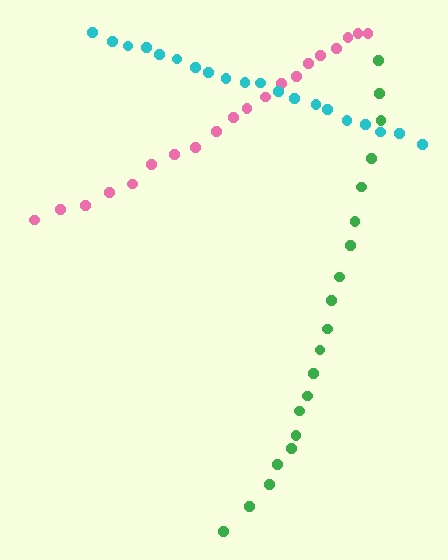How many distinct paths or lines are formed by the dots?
There are 3 distinct paths.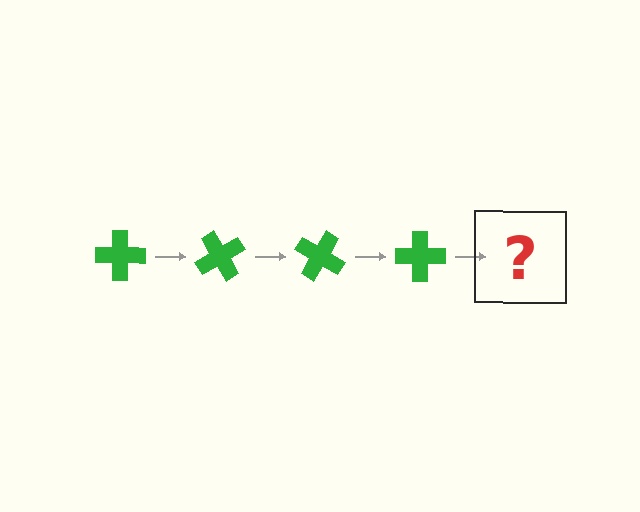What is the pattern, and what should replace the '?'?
The pattern is that the cross rotates 60 degrees each step. The '?' should be a green cross rotated 240 degrees.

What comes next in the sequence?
The next element should be a green cross rotated 240 degrees.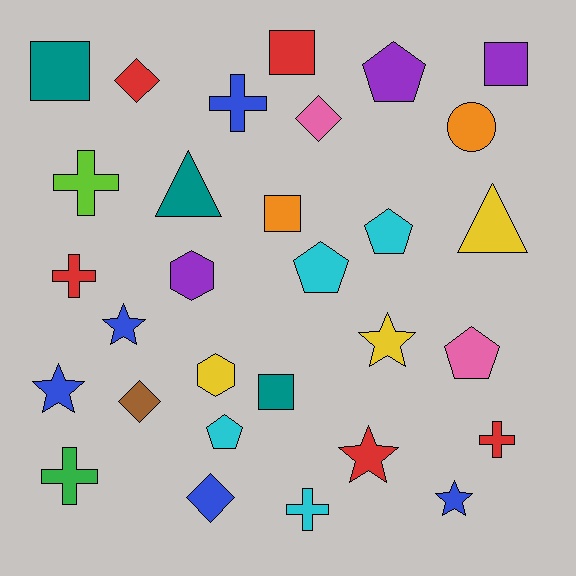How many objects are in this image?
There are 30 objects.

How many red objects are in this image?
There are 5 red objects.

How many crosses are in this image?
There are 6 crosses.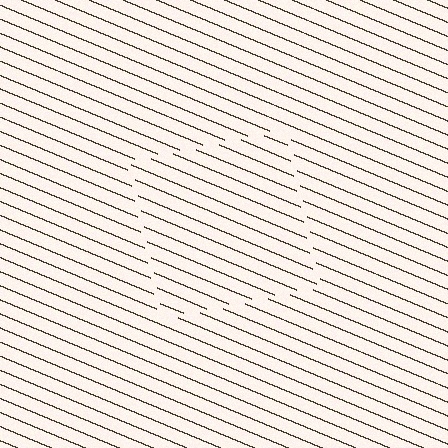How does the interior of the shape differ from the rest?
The interior of the shape contains the same grating, shifted by half a period — the contour is defined by the phase discontinuity where line-ends from the inner and outer gratings abut.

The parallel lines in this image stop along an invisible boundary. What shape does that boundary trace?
An illusory square. The interior of the shape contains the same grating, shifted by half a period — the contour is defined by the phase discontinuity where line-ends from the inner and outer gratings abut.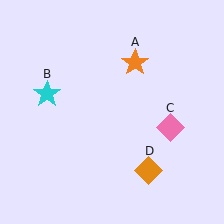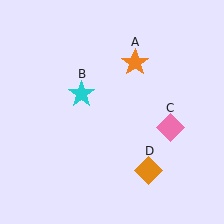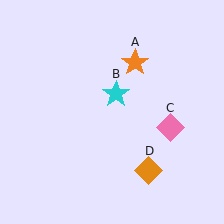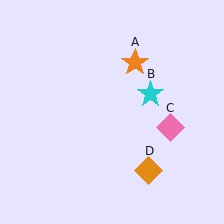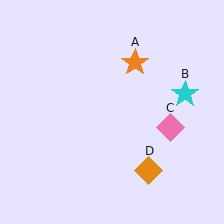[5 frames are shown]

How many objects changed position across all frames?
1 object changed position: cyan star (object B).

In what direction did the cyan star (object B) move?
The cyan star (object B) moved right.